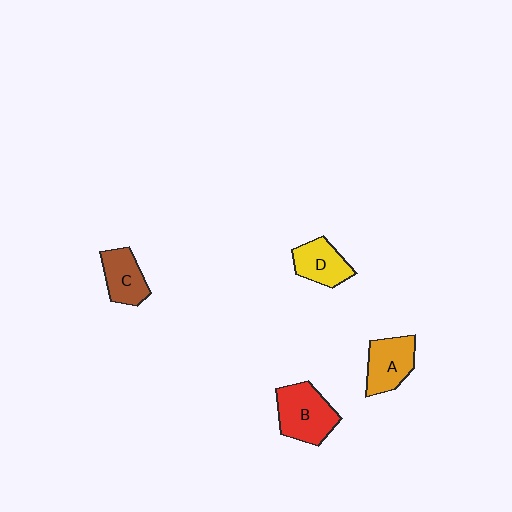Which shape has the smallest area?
Shape C (brown).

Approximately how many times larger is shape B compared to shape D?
Approximately 1.4 times.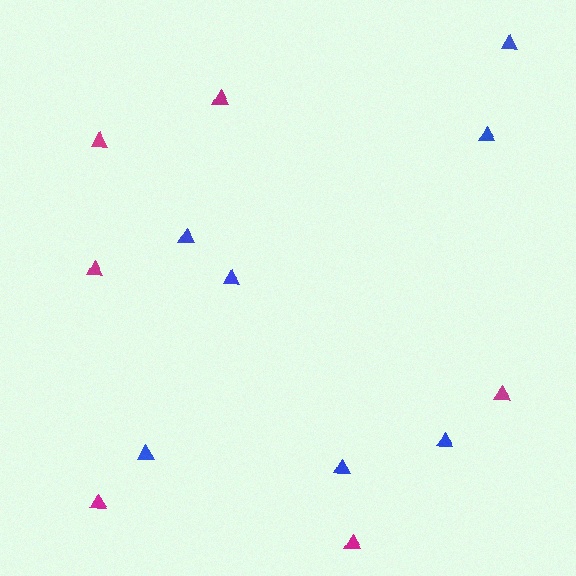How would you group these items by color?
There are 2 groups: one group of blue triangles (7) and one group of magenta triangles (6).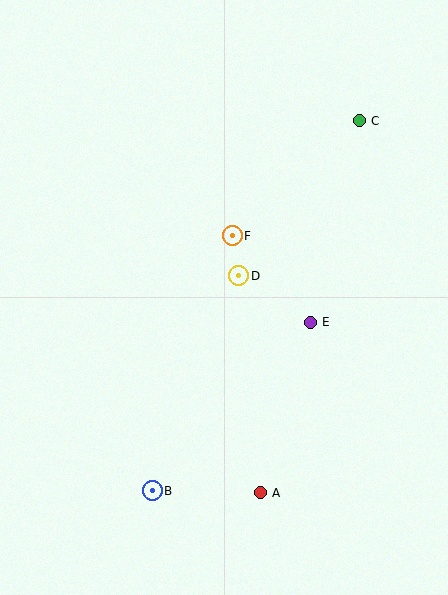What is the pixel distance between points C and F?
The distance between C and F is 171 pixels.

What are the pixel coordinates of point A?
Point A is at (260, 493).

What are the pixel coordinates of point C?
Point C is at (359, 121).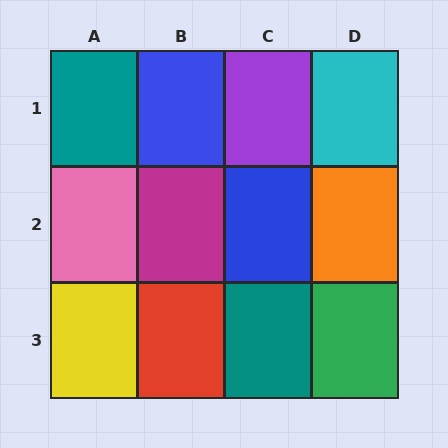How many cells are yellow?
1 cell is yellow.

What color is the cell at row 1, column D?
Cyan.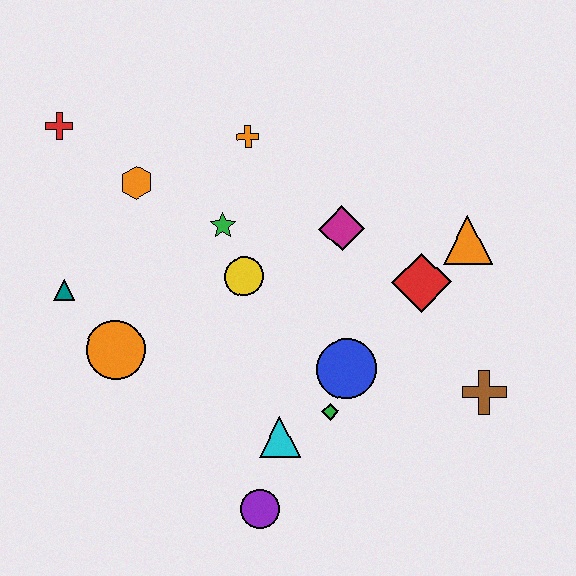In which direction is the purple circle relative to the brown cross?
The purple circle is to the left of the brown cross.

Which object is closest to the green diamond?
The blue circle is closest to the green diamond.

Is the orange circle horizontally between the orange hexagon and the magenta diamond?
No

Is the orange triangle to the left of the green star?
No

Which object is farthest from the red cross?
The brown cross is farthest from the red cross.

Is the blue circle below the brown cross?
No